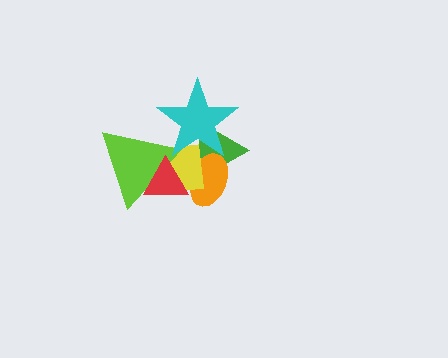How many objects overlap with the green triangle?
3 objects overlap with the green triangle.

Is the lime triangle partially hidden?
Yes, it is partially covered by another shape.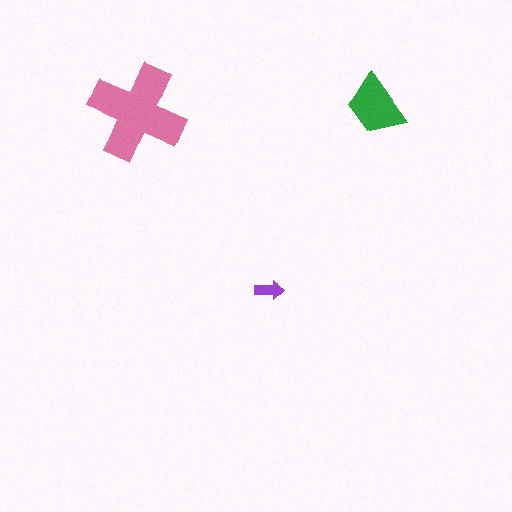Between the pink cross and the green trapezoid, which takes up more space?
The pink cross.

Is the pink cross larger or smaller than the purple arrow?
Larger.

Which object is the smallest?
The purple arrow.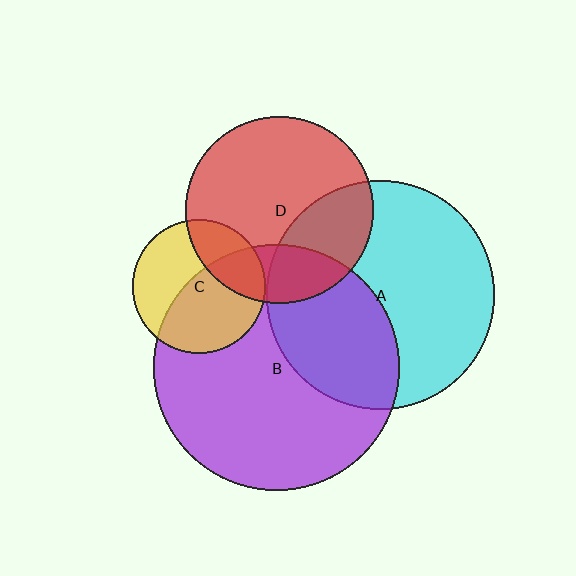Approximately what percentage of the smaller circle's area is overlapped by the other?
Approximately 30%.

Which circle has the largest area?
Circle B (purple).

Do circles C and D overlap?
Yes.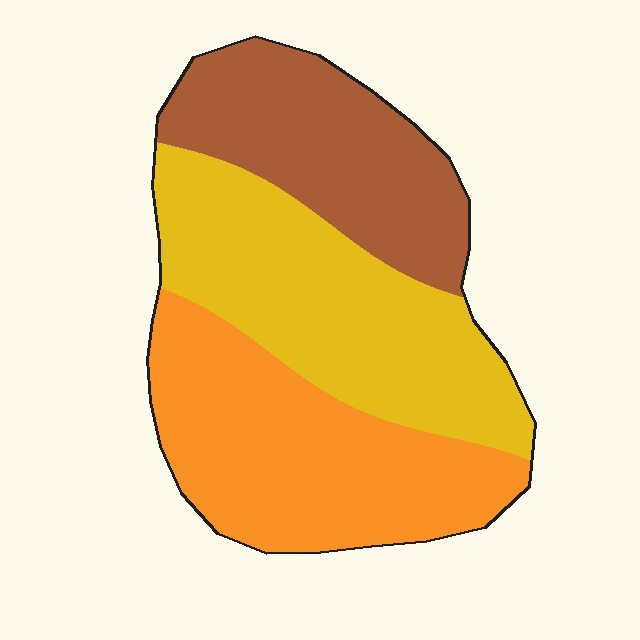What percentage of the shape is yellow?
Yellow covers around 35% of the shape.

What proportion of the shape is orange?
Orange covers 36% of the shape.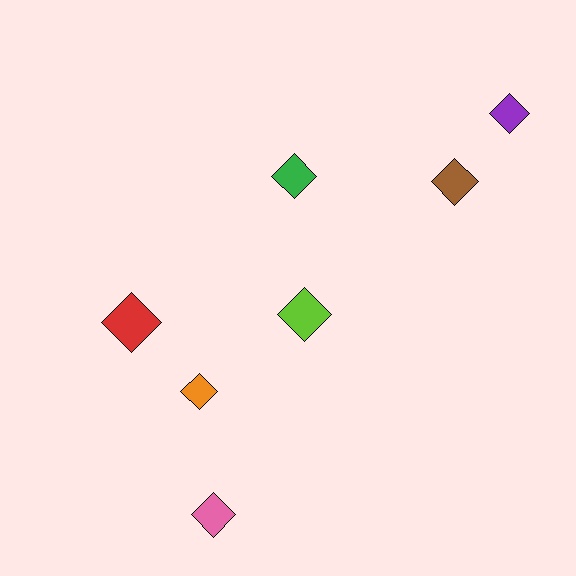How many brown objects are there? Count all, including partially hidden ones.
There is 1 brown object.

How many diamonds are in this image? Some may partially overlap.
There are 7 diamonds.